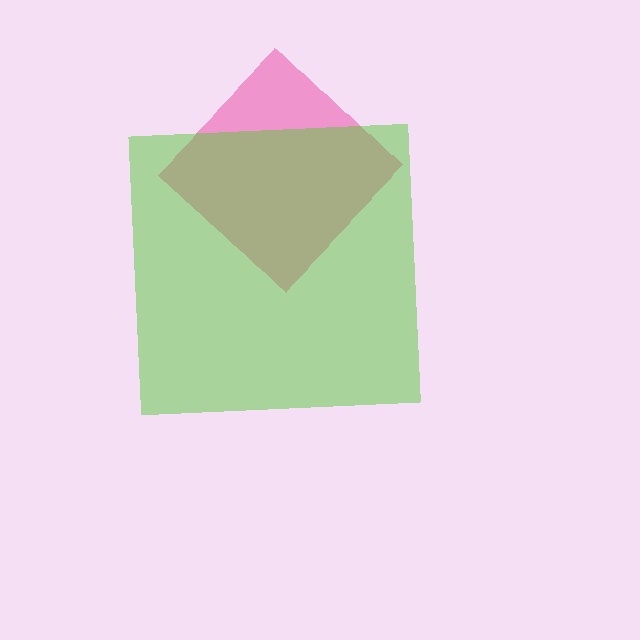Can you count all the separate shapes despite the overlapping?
Yes, there are 2 separate shapes.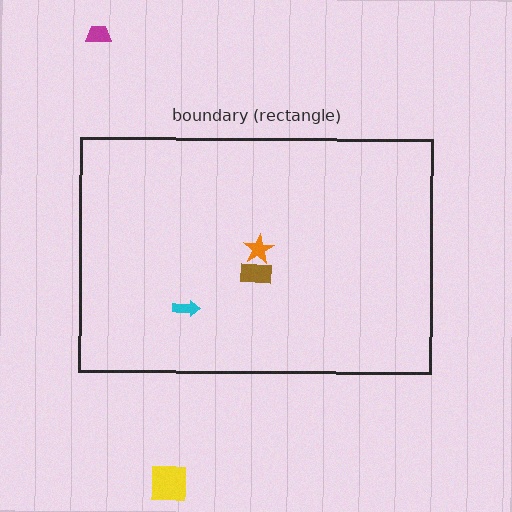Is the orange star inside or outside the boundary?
Inside.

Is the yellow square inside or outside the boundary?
Outside.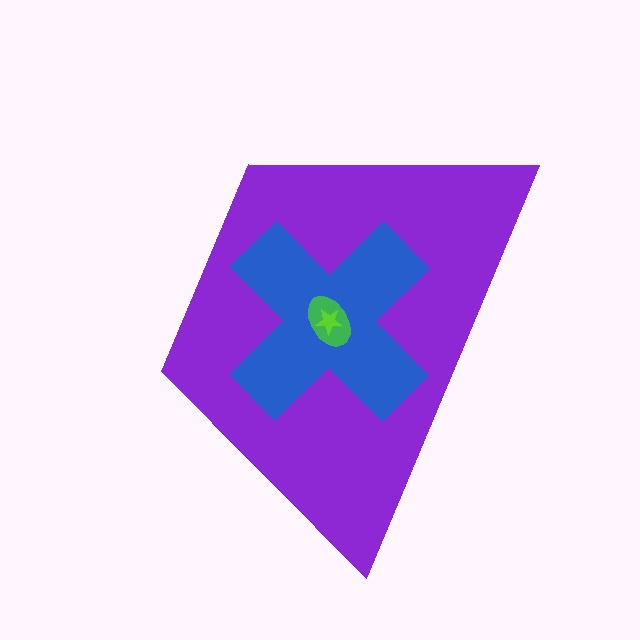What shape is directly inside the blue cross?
The green ellipse.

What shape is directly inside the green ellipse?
The lime star.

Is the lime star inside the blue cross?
Yes.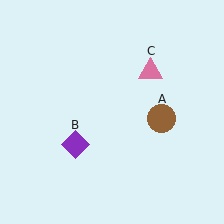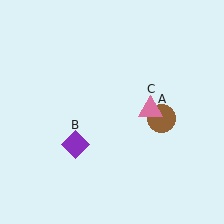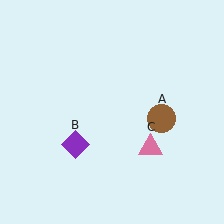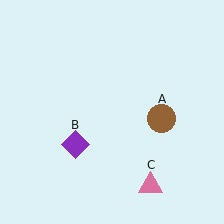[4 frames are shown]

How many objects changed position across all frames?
1 object changed position: pink triangle (object C).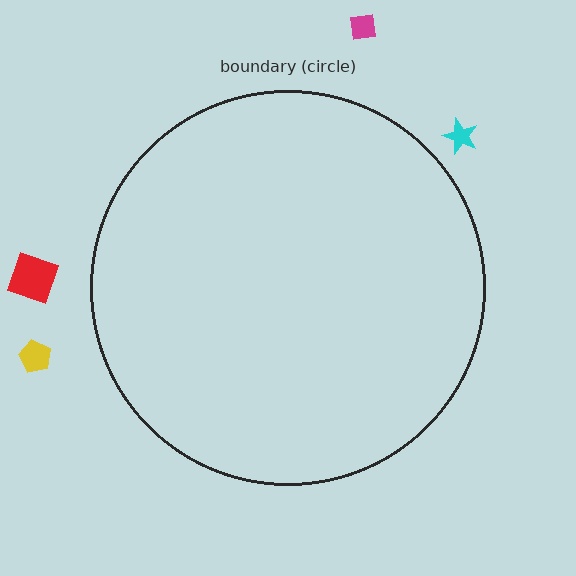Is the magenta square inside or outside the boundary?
Outside.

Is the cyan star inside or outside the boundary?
Outside.